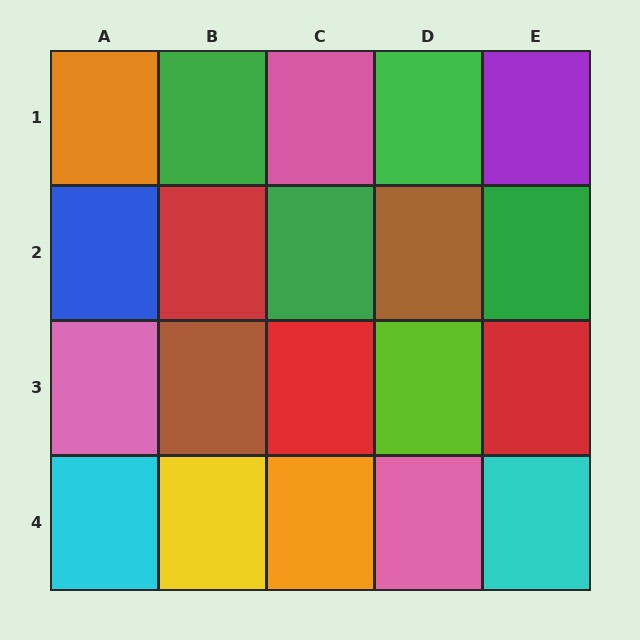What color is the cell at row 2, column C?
Green.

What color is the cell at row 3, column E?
Red.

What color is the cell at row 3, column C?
Red.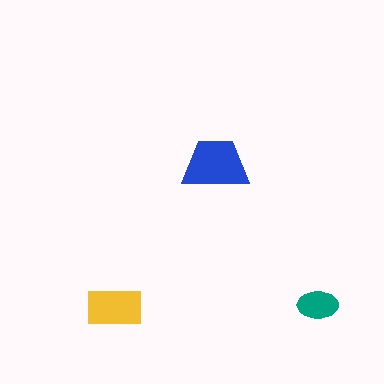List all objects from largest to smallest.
The blue trapezoid, the yellow rectangle, the teal ellipse.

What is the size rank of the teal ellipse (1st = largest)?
3rd.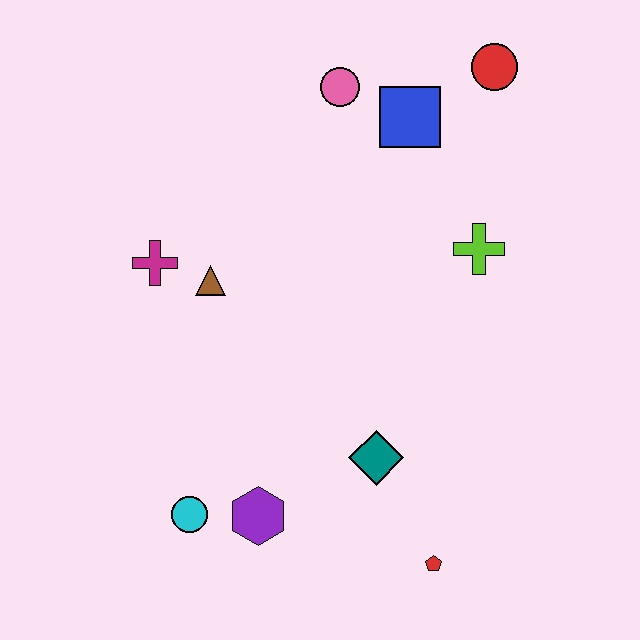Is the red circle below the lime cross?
No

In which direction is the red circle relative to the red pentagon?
The red circle is above the red pentagon.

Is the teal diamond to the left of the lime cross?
Yes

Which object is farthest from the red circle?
The cyan circle is farthest from the red circle.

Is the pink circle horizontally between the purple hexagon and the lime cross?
Yes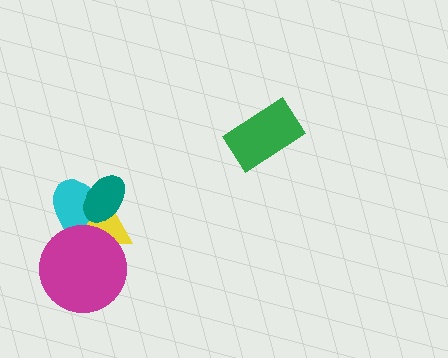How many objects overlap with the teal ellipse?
2 objects overlap with the teal ellipse.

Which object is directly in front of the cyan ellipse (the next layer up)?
The yellow triangle is directly in front of the cyan ellipse.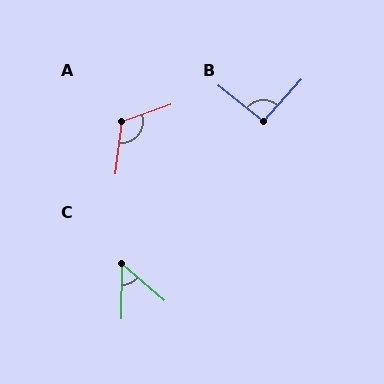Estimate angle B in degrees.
Approximately 94 degrees.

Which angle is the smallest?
C, at approximately 50 degrees.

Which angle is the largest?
A, at approximately 116 degrees.